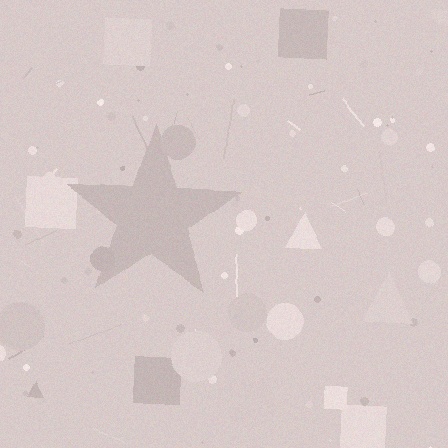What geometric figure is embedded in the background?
A star is embedded in the background.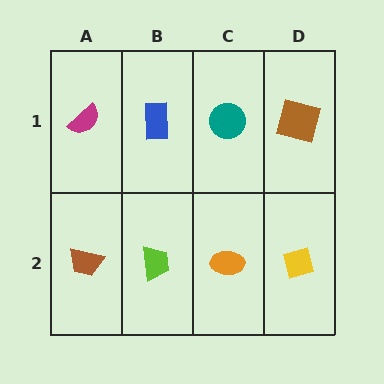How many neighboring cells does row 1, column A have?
2.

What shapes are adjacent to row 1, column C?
An orange ellipse (row 2, column C), a blue rectangle (row 1, column B), a brown square (row 1, column D).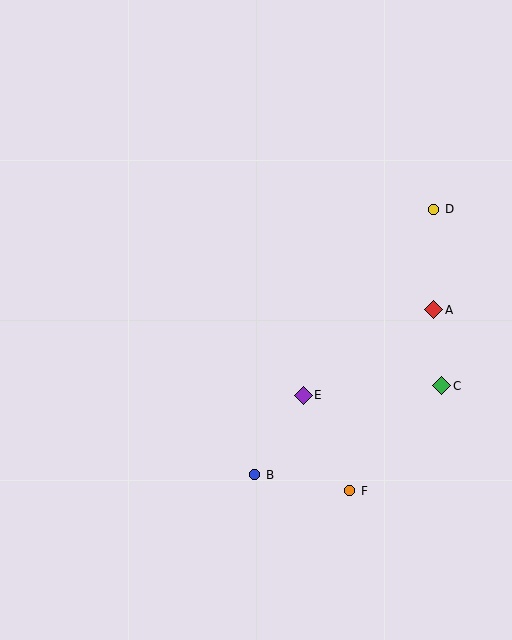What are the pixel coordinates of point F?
Point F is at (350, 491).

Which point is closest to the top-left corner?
Point D is closest to the top-left corner.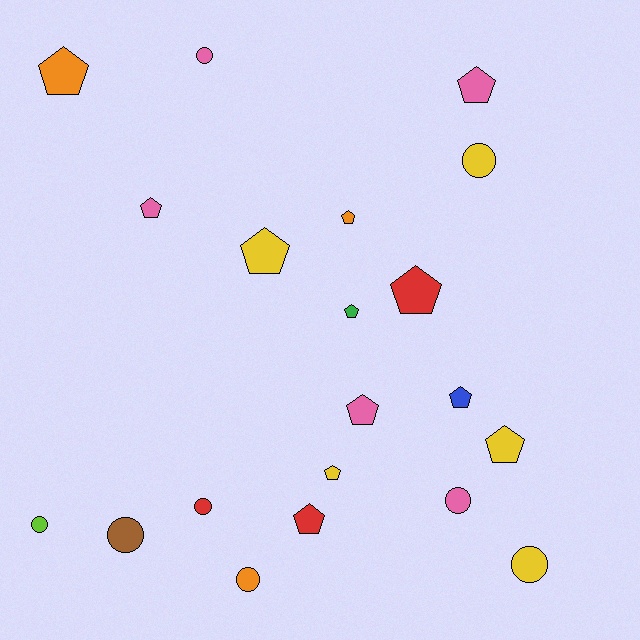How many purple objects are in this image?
There are no purple objects.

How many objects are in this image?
There are 20 objects.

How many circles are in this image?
There are 8 circles.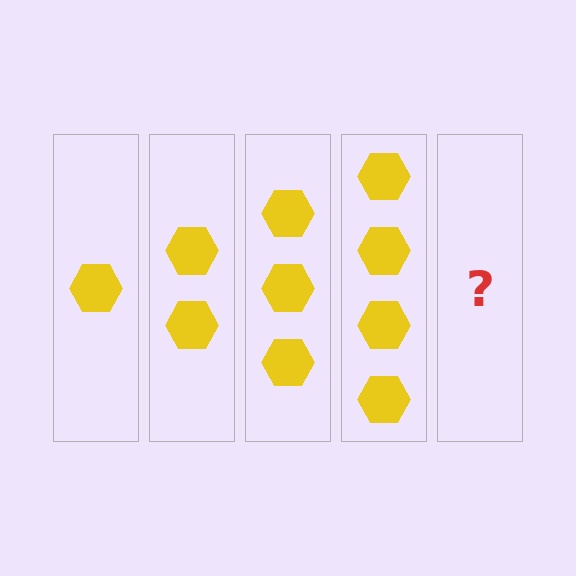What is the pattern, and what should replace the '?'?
The pattern is that each step adds one more hexagon. The '?' should be 5 hexagons.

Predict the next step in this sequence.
The next step is 5 hexagons.